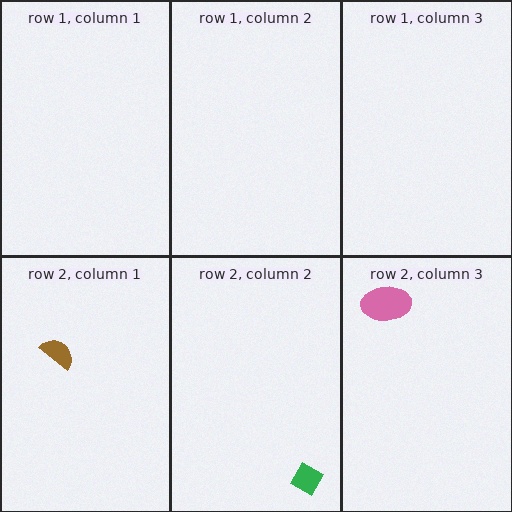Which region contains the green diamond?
The row 2, column 2 region.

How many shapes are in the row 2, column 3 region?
1.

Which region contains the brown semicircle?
The row 2, column 1 region.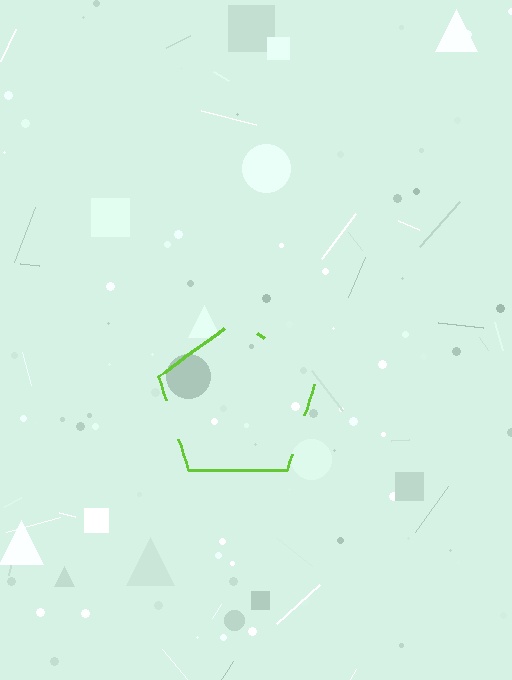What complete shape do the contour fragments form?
The contour fragments form a pentagon.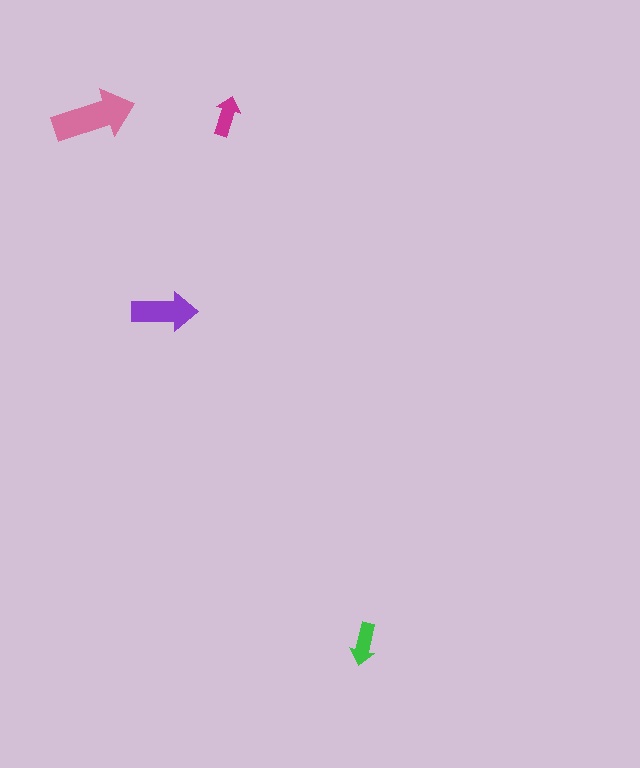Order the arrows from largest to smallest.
the pink one, the purple one, the green one, the magenta one.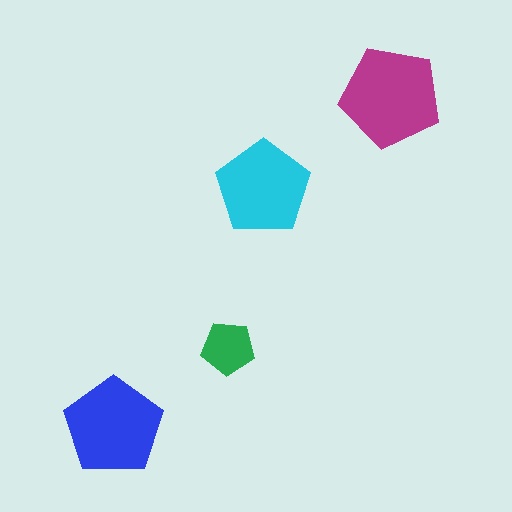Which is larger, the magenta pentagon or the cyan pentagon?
The magenta one.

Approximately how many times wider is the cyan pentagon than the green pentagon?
About 2 times wider.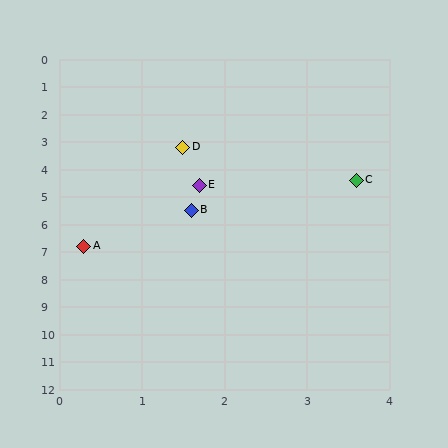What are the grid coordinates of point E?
Point E is at approximately (1.7, 4.6).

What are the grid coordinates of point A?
Point A is at approximately (0.3, 6.8).